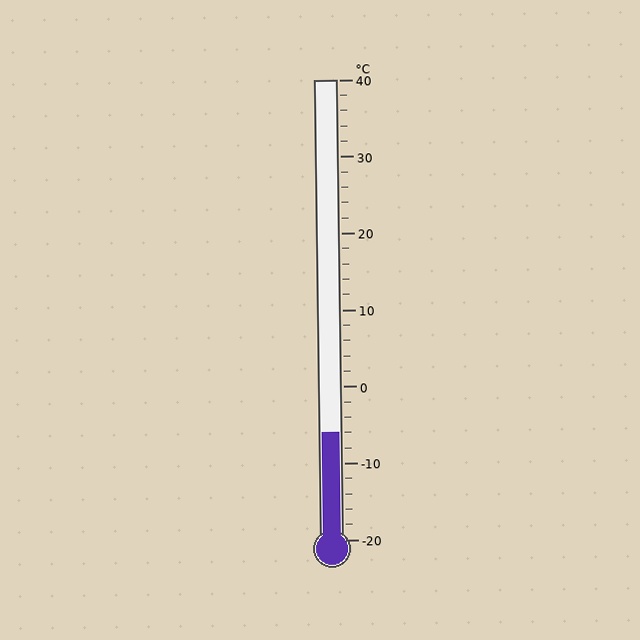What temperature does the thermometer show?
The thermometer shows approximately -6°C.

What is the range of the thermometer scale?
The thermometer scale ranges from -20°C to 40°C.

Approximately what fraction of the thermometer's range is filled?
The thermometer is filled to approximately 25% of its range.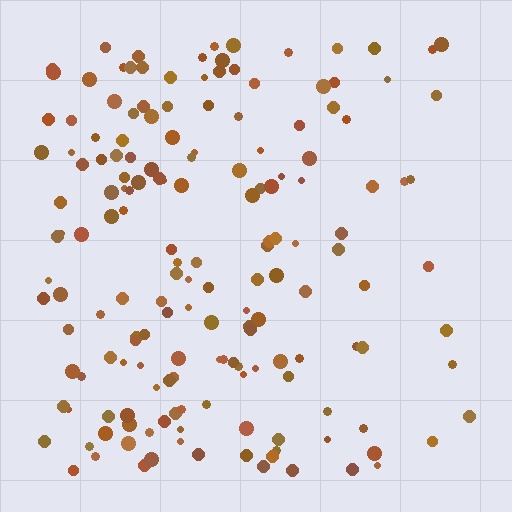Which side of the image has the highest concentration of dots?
The left.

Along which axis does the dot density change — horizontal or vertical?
Horizontal.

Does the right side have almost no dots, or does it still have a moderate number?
Still a moderate number, just noticeably fewer than the left.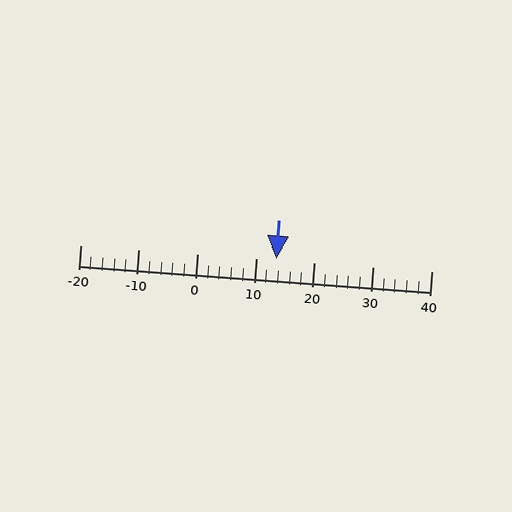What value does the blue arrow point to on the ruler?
The blue arrow points to approximately 14.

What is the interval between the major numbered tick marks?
The major tick marks are spaced 10 units apart.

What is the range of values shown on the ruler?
The ruler shows values from -20 to 40.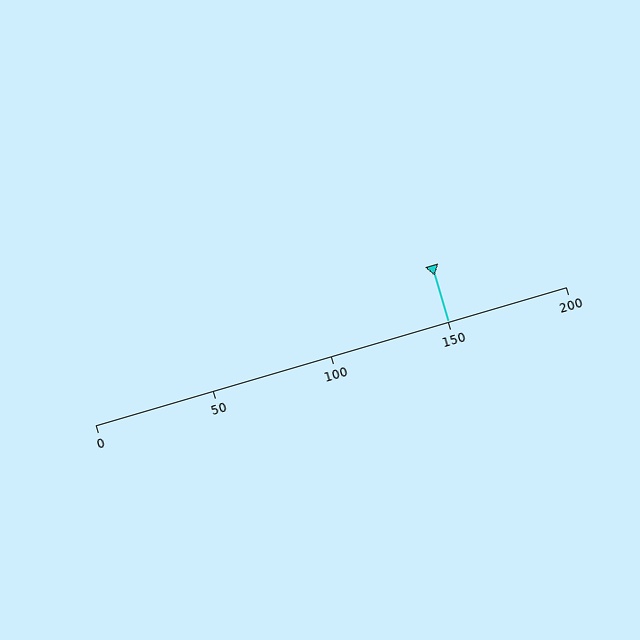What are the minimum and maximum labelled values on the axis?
The axis runs from 0 to 200.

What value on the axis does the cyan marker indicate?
The marker indicates approximately 150.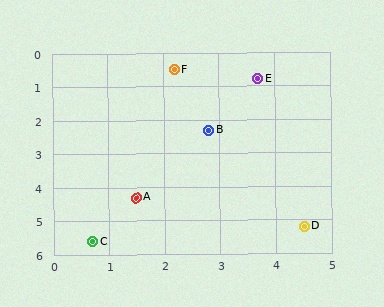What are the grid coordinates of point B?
Point B is at approximately (2.8, 2.3).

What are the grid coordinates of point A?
Point A is at approximately (1.5, 4.3).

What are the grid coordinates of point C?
Point C is at approximately (0.7, 5.6).